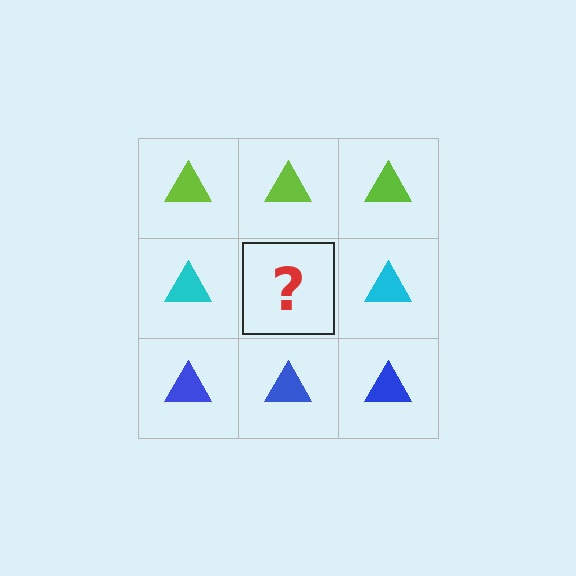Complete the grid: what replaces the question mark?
The question mark should be replaced with a cyan triangle.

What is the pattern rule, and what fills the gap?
The rule is that each row has a consistent color. The gap should be filled with a cyan triangle.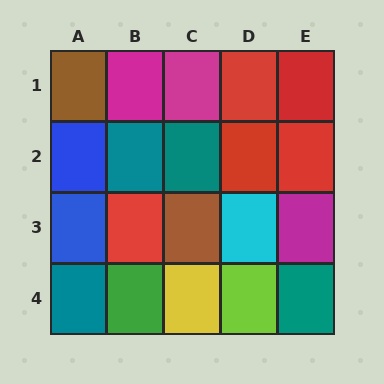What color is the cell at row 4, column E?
Teal.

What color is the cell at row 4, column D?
Lime.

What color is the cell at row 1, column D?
Red.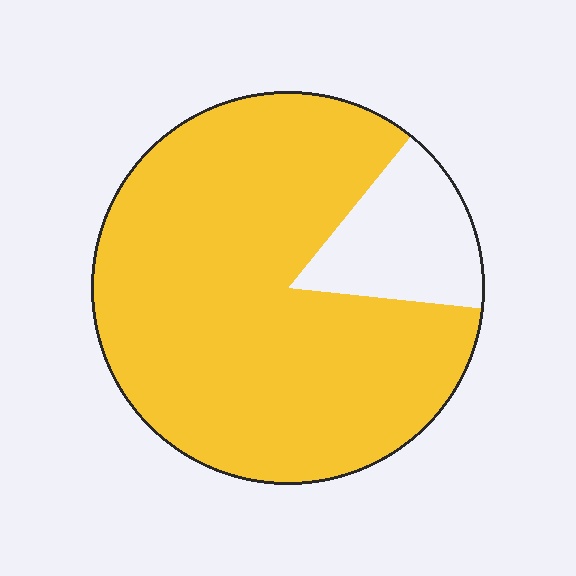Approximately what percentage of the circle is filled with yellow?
Approximately 85%.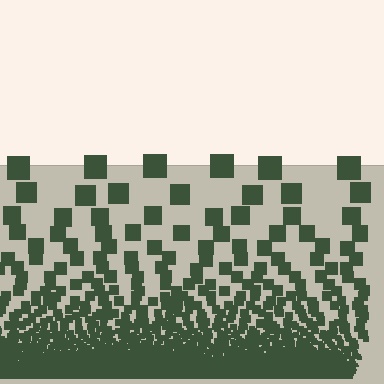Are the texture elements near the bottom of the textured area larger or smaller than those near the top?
Smaller. The gradient is inverted — elements near the bottom are smaller and denser.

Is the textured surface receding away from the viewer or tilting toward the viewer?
The surface appears to tilt toward the viewer. Texture elements get larger and sparser toward the top.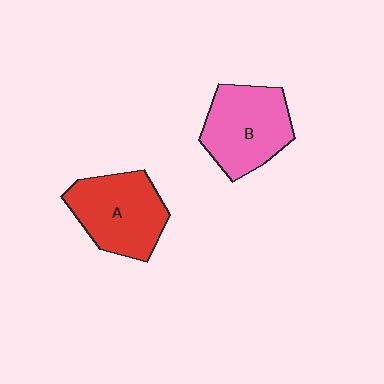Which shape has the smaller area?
Shape B (pink).